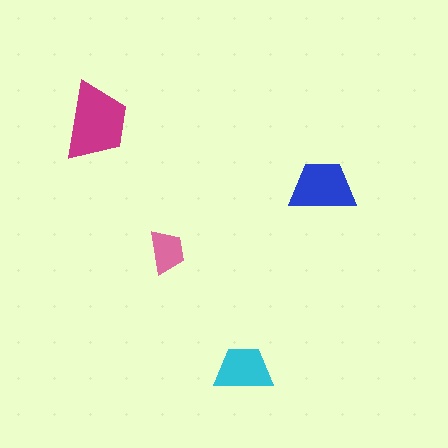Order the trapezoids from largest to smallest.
the magenta one, the blue one, the cyan one, the pink one.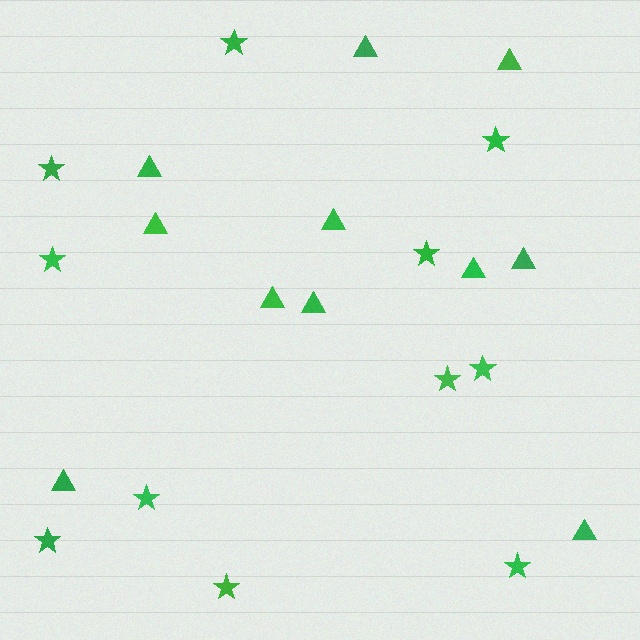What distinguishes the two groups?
There are 2 groups: one group of stars (11) and one group of triangles (11).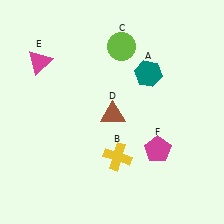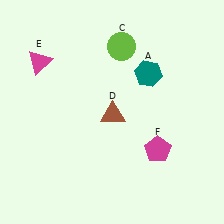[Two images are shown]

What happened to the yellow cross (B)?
The yellow cross (B) was removed in Image 2. It was in the bottom-right area of Image 1.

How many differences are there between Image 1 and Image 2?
There is 1 difference between the two images.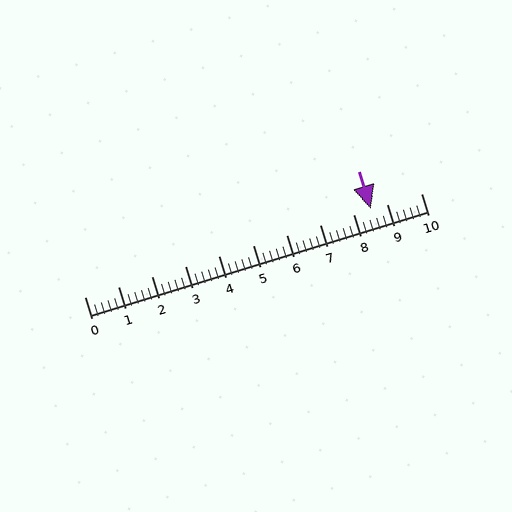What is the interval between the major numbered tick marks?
The major tick marks are spaced 1 units apart.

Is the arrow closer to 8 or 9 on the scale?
The arrow is closer to 9.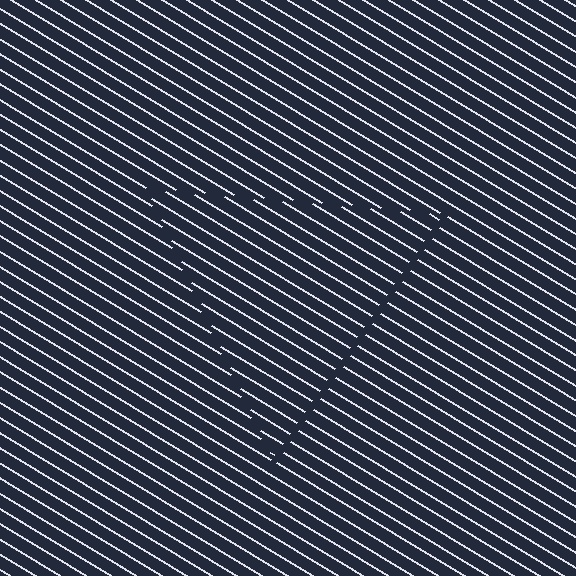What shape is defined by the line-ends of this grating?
An illusory triangle. The interior of the shape contains the same grating, shifted by half a period — the contour is defined by the phase discontinuity where line-ends from the inner and outer gratings abut.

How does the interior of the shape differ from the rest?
The interior of the shape contains the same grating, shifted by half a period — the contour is defined by the phase discontinuity where line-ends from the inner and outer gratings abut.